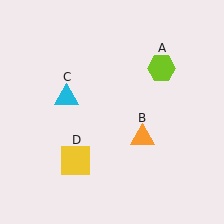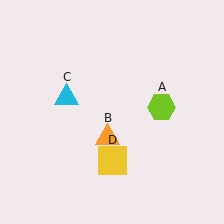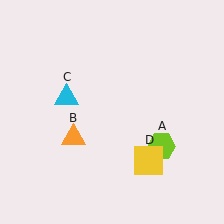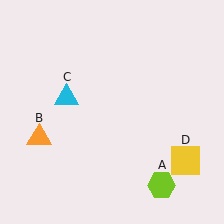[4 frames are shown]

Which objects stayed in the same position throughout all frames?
Cyan triangle (object C) remained stationary.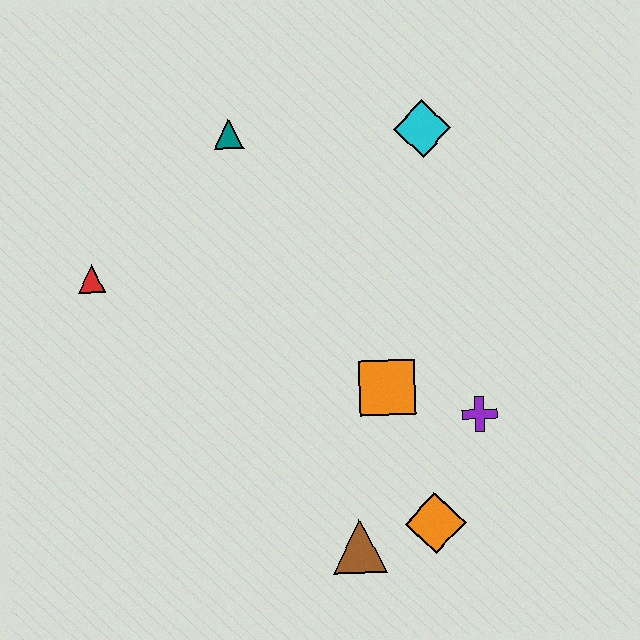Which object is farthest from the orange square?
The red triangle is farthest from the orange square.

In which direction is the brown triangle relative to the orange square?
The brown triangle is below the orange square.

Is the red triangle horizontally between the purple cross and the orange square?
No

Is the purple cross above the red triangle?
No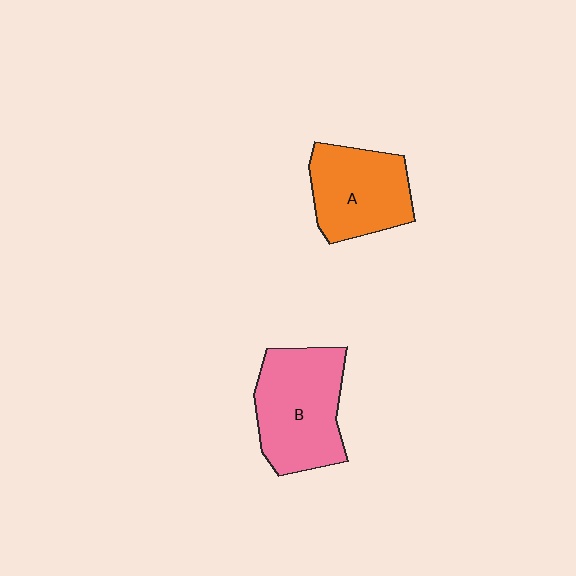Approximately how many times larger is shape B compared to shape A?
Approximately 1.2 times.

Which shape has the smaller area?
Shape A (orange).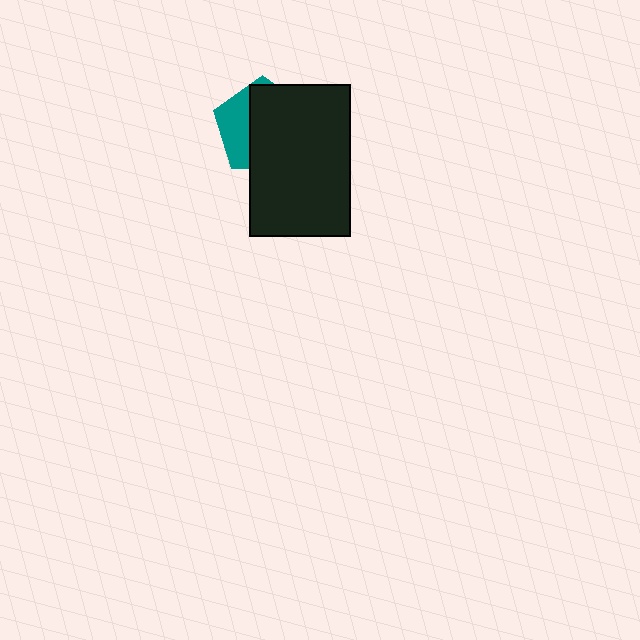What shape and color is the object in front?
The object in front is a black rectangle.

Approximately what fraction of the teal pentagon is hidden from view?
Roughly 66% of the teal pentagon is hidden behind the black rectangle.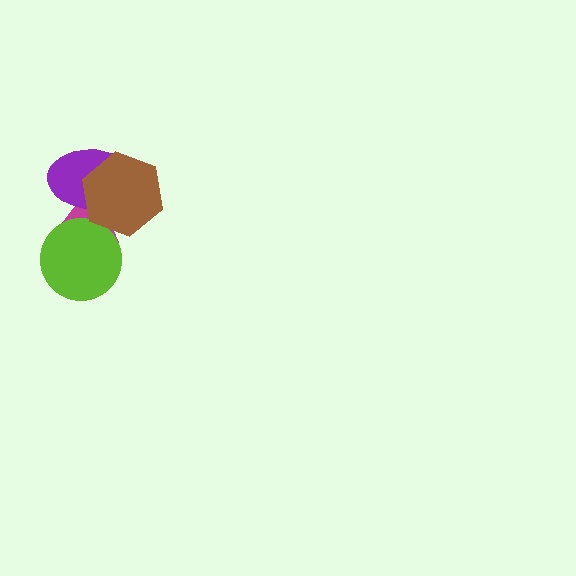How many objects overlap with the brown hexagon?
2 objects overlap with the brown hexagon.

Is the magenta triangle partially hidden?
Yes, it is partially covered by another shape.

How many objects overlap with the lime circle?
1 object overlaps with the lime circle.